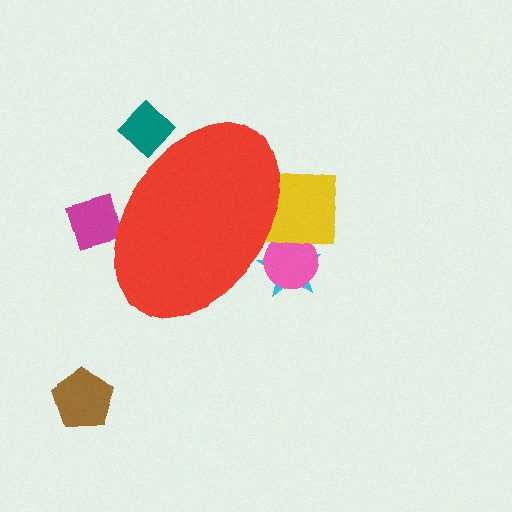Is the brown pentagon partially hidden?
No, the brown pentagon is fully visible.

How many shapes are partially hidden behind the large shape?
5 shapes are partially hidden.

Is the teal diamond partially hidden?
Yes, the teal diamond is partially hidden behind the red ellipse.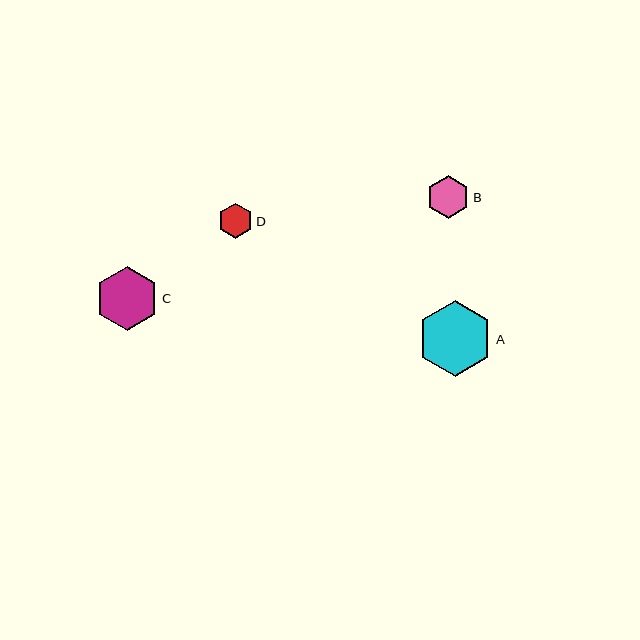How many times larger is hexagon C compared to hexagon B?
Hexagon C is approximately 1.5 times the size of hexagon B.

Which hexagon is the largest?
Hexagon A is the largest with a size of approximately 76 pixels.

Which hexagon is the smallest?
Hexagon D is the smallest with a size of approximately 35 pixels.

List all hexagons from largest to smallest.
From largest to smallest: A, C, B, D.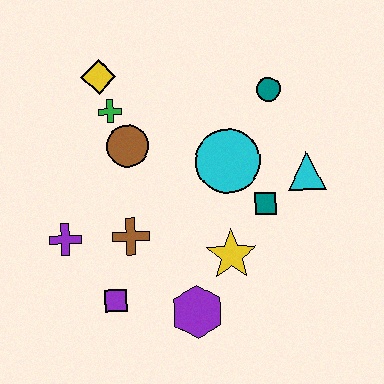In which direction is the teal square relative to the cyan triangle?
The teal square is to the left of the cyan triangle.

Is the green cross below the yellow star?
No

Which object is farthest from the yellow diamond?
The purple hexagon is farthest from the yellow diamond.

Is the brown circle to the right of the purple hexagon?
No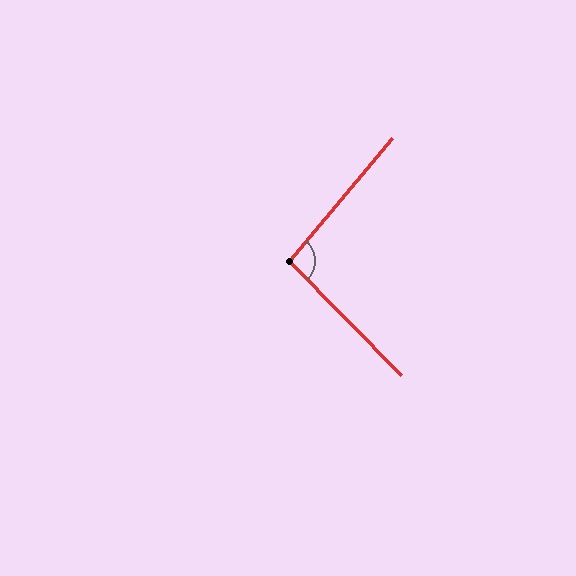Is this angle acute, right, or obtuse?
It is obtuse.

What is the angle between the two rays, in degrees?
Approximately 96 degrees.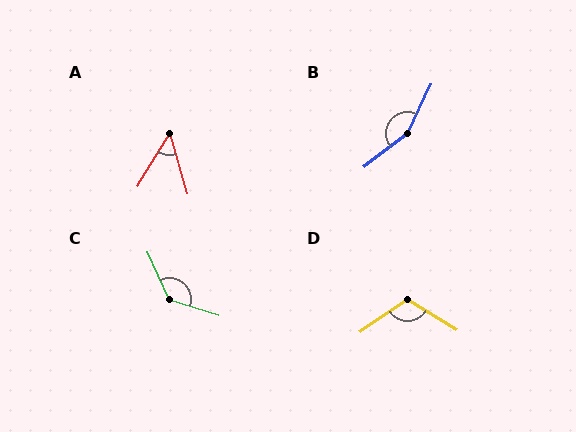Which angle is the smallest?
A, at approximately 47 degrees.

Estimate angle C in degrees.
Approximately 132 degrees.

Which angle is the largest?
B, at approximately 153 degrees.